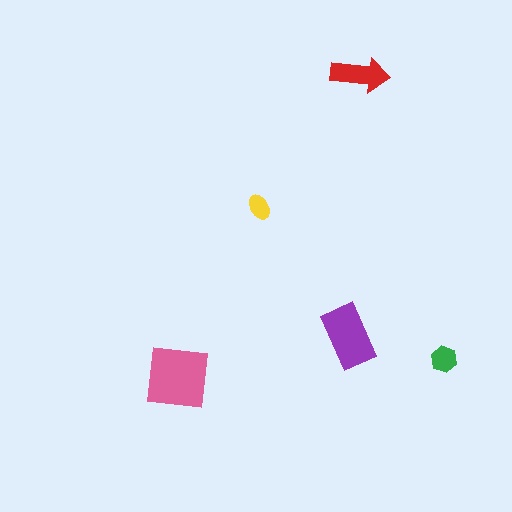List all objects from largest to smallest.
The pink square, the purple rectangle, the red arrow, the green hexagon, the yellow ellipse.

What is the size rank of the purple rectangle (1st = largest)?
2nd.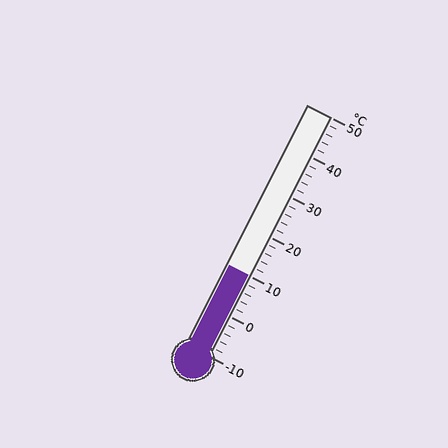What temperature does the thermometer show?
The thermometer shows approximately 10°C.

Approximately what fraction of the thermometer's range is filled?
The thermometer is filled to approximately 35% of its range.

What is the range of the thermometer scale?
The thermometer scale ranges from -10°C to 50°C.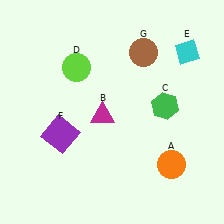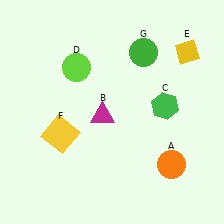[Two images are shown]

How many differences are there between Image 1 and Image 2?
There are 3 differences between the two images.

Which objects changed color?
E changed from cyan to yellow. F changed from purple to yellow. G changed from brown to green.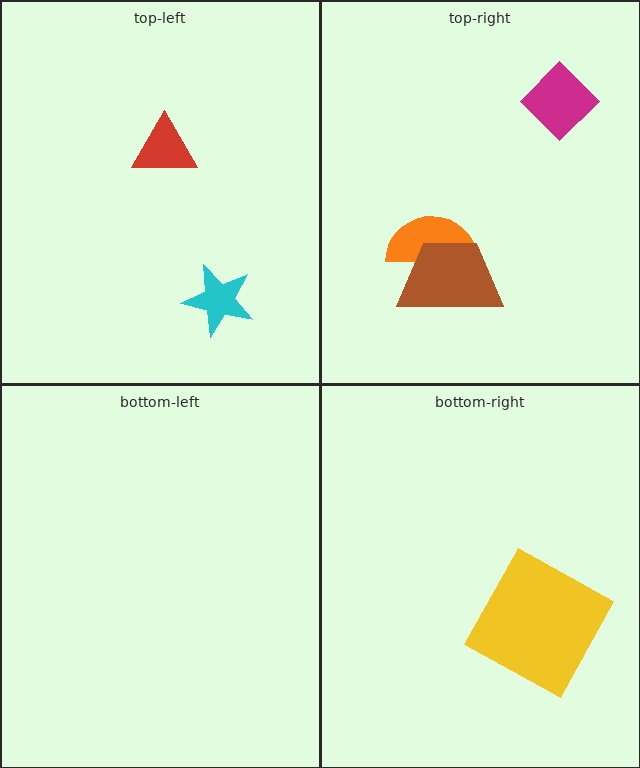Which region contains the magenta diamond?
The top-right region.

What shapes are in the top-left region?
The cyan star, the red triangle.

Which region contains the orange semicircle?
The top-right region.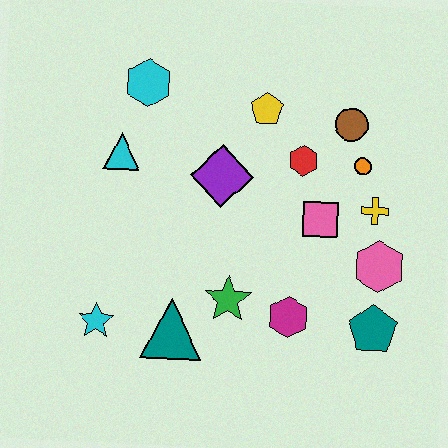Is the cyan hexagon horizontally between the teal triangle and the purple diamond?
No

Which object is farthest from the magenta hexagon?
The cyan hexagon is farthest from the magenta hexagon.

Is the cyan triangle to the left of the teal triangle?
Yes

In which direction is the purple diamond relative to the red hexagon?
The purple diamond is to the left of the red hexagon.